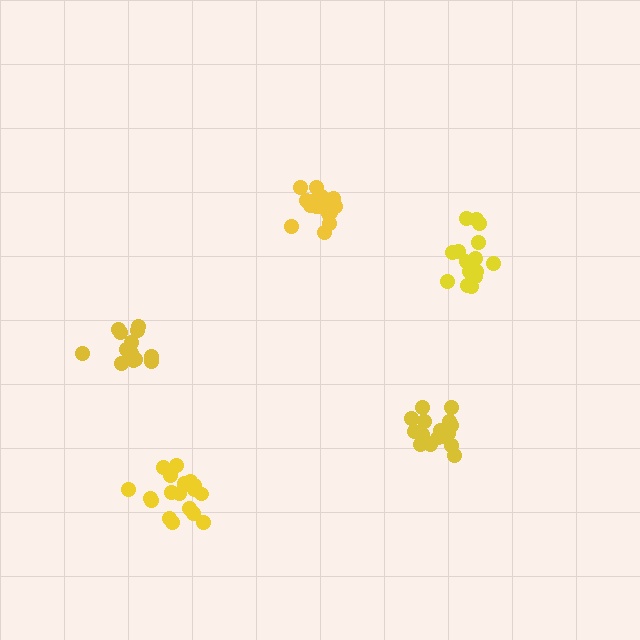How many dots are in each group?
Group 1: 18 dots, Group 2: 16 dots, Group 3: 19 dots, Group 4: 17 dots, Group 5: 15 dots (85 total).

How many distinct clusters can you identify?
There are 5 distinct clusters.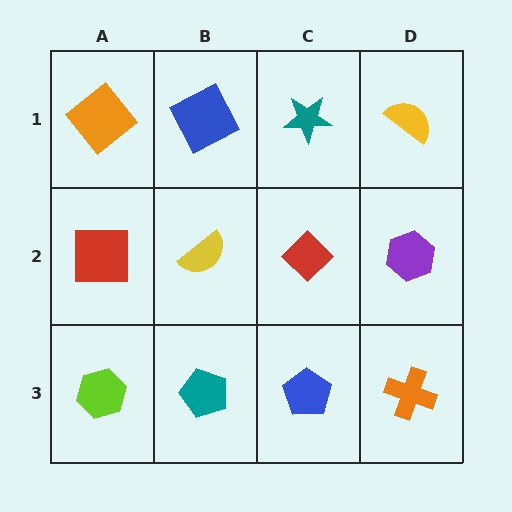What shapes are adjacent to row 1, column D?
A purple hexagon (row 2, column D), a teal star (row 1, column C).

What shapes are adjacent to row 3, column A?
A red square (row 2, column A), a teal pentagon (row 3, column B).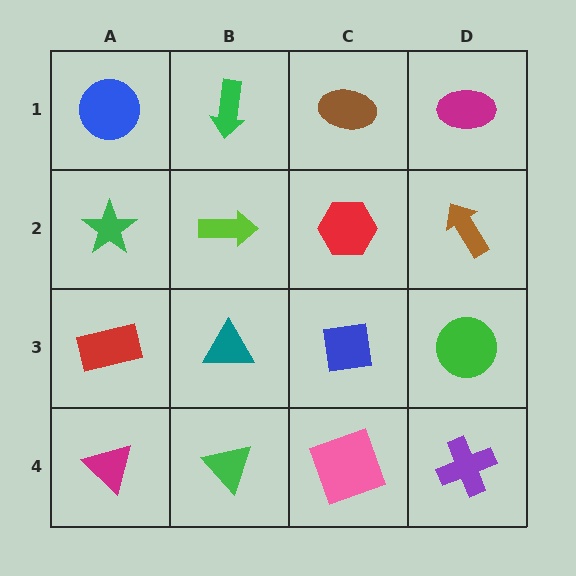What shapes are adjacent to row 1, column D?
A brown arrow (row 2, column D), a brown ellipse (row 1, column C).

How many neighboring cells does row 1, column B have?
3.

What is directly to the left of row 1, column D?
A brown ellipse.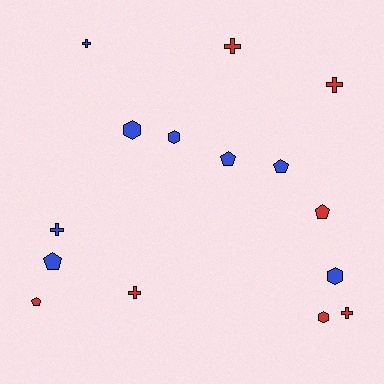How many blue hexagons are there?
There are 3 blue hexagons.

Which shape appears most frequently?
Cross, with 6 objects.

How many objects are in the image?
There are 15 objects.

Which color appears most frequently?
Blue, with 8 objects.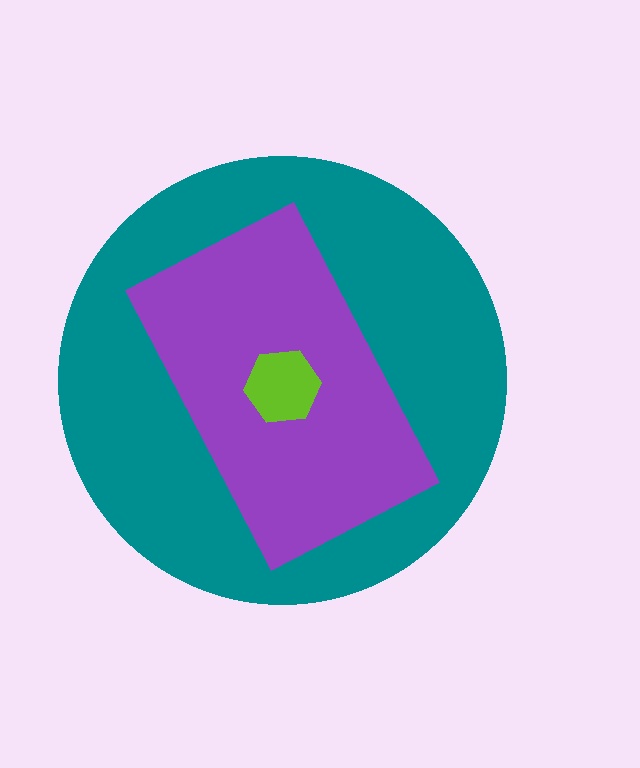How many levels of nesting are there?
3.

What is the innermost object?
The lime hexagon.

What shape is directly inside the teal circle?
The purple rectangle.